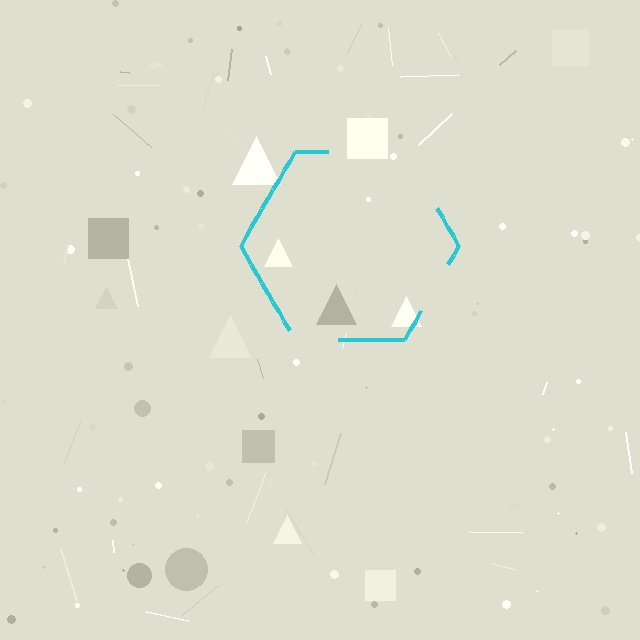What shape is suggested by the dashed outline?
The dashed outline suggests a hexagon.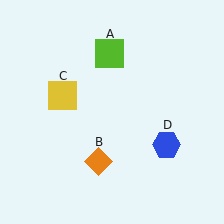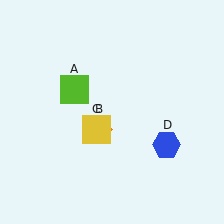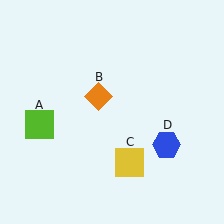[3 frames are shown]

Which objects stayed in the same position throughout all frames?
Blue hexagon (object D) remained stationary.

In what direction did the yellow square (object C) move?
The yellow square (object C) moved down and to the right.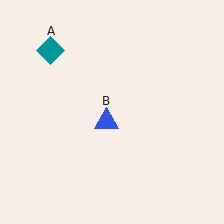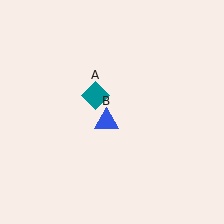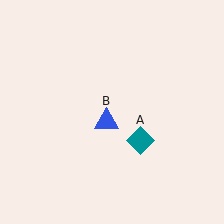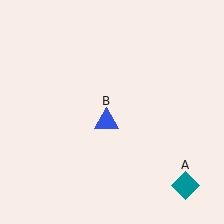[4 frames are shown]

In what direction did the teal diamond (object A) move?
The teal diamond (object A) moved down and to the right.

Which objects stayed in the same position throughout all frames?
Blue triangle (object B) remained stationary.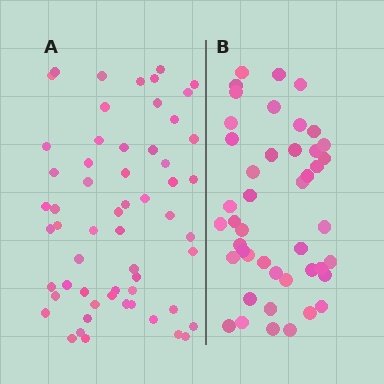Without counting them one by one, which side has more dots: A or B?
Region A (the left region) has more dots.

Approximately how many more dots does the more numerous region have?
Region A has approximately 15 more dots than region B.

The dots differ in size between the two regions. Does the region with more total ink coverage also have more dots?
No. Region B has more total ink coverage because its dots are larger, but region A actually contains more individual dots. Total area can be misleading — the number of items is what matters here.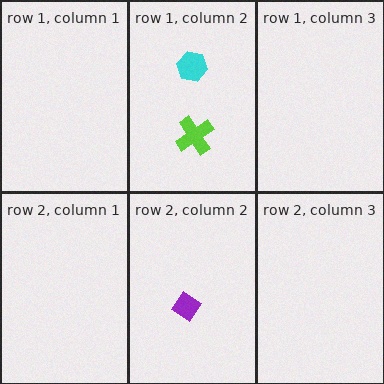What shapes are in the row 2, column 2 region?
The purple diamond.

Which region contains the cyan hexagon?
The row 1, column 2 region.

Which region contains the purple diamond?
The row 2, column 2 region.